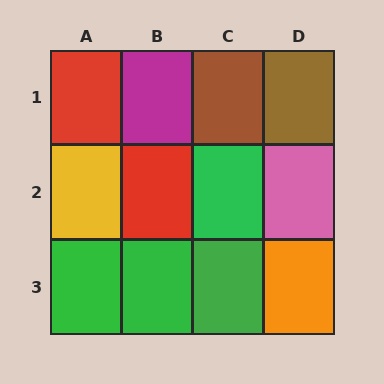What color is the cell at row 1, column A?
Red.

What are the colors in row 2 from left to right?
Yellow, red, green, pink.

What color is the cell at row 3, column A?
Green.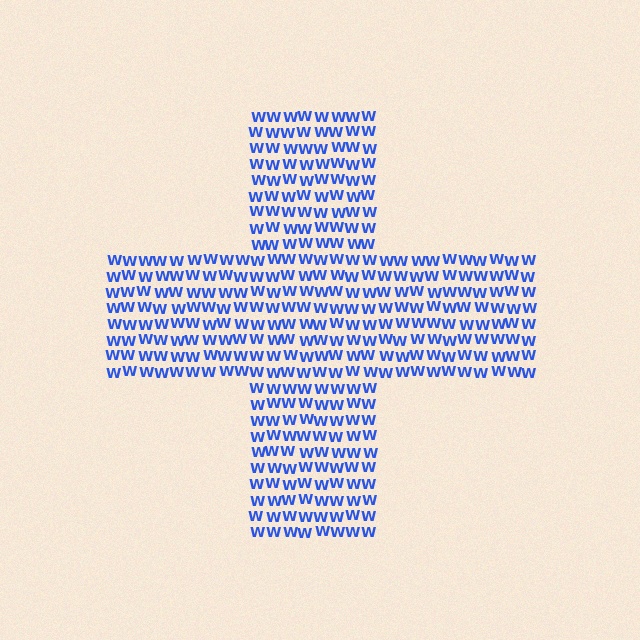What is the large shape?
The large shape is a cross.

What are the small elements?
The small elements are letter W's.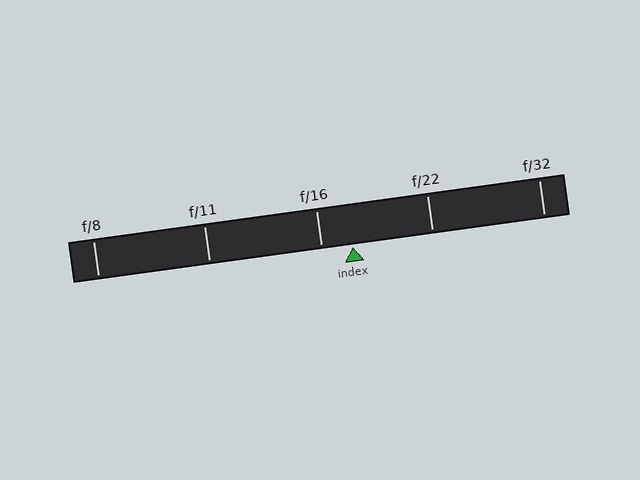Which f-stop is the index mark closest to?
The index mark is closest to f/16.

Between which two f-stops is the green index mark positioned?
The index mark is between f/16 and f/22.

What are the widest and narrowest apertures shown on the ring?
The widest aperture shown is f/8 and the narrowest is f/32.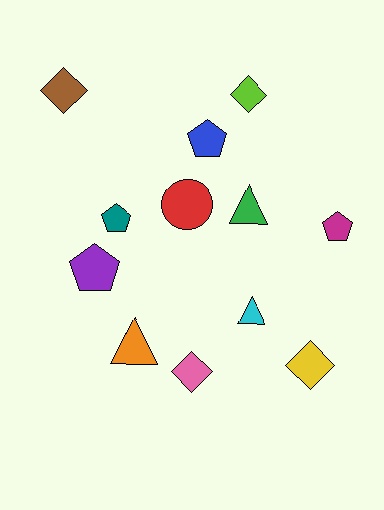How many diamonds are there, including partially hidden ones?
There are 4 diamonds.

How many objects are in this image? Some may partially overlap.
There are 12 objects.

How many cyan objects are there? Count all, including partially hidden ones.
There is 1 cyan object.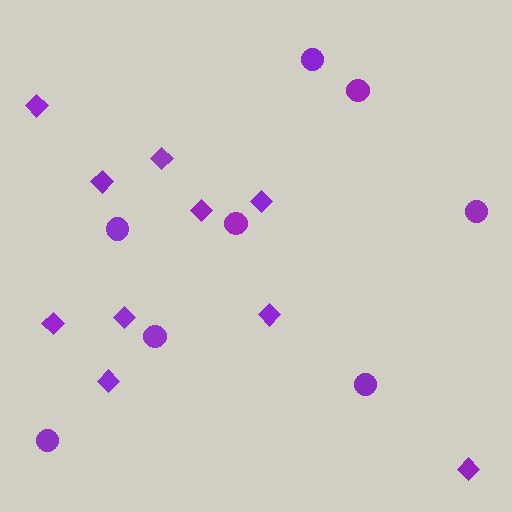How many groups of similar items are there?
There are 2 groups: one group of circles (8) and one group of diamonds (10).